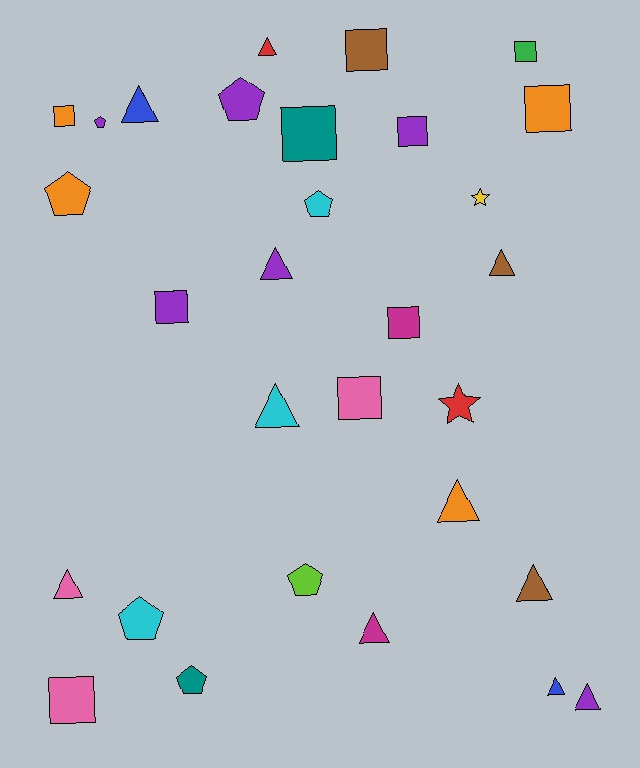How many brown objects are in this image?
There are 3 brown objects.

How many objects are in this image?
There are 30 objects.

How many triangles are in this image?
There are 11 triangles.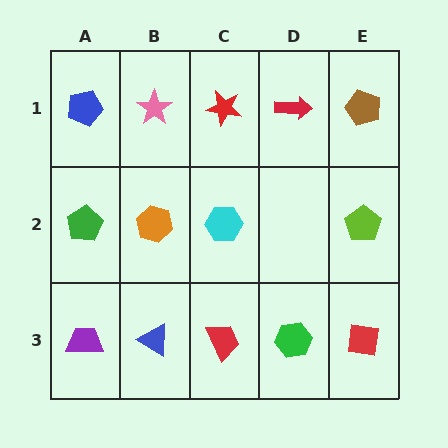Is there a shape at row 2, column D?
No, that cell is empty.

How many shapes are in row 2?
4 shapes.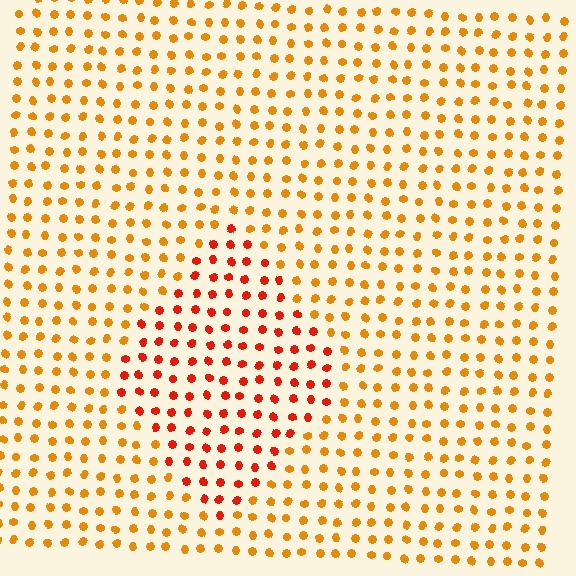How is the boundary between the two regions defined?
The boundary is defined purely by a slight shift in hue (about 32 degrees). Spacing, size, and orientation are identical on both sides.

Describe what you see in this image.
The image is filled with small orange elements in a uniform arrangement. A diamond-shaped region is visible where the elements are tinted to a slightly different hue, forming a subtle color boundary.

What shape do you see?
I see a diamond.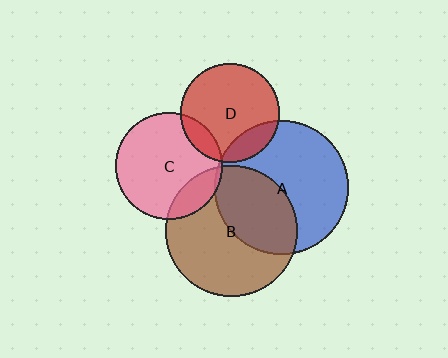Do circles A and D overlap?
Yes.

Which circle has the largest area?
Circle A (blue).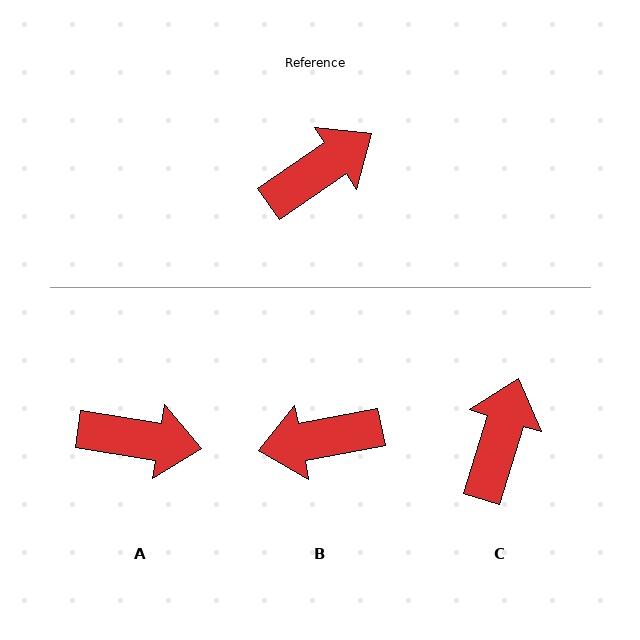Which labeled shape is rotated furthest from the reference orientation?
B, about 156 degrees away.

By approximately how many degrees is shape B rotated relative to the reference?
Approximately 156 degrees counter-clockwise.